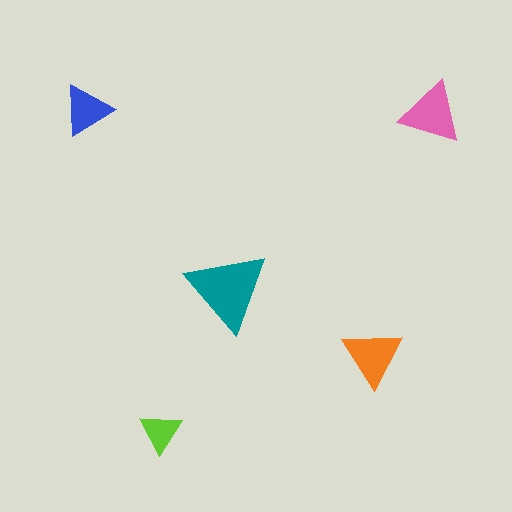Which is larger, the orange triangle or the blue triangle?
The orange one.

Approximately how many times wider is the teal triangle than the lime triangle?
About 2 times wider.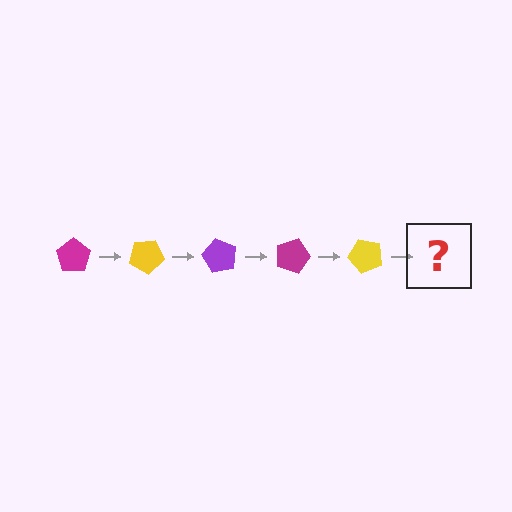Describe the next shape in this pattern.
It should be a purple pentagon, rotated 150 degrees from the start.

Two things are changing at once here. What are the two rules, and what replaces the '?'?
The two rules are that it rotates 30 degrees each step and the color cycles through magenta, yellow, and purple. The '?' should be a purple pentagon, rotated 150 degrees from the start.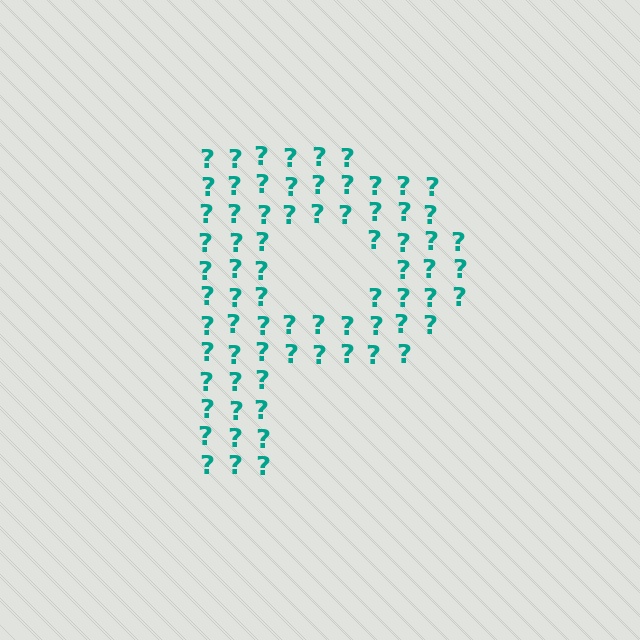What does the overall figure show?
The overall figure shows the letter P.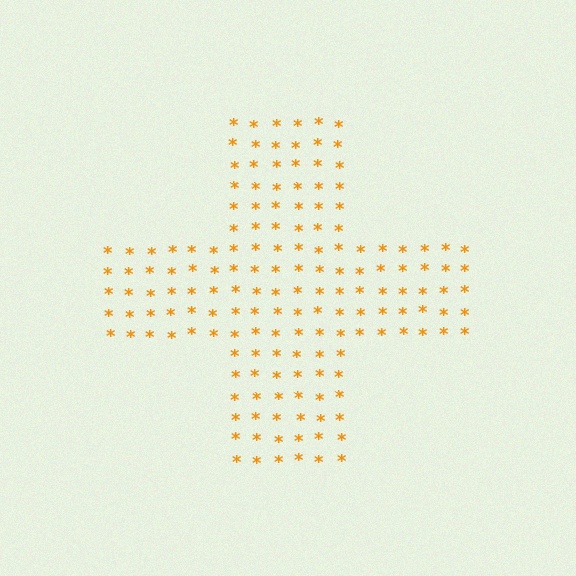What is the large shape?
The large shape is a cross.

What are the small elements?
The small elements are asterisks.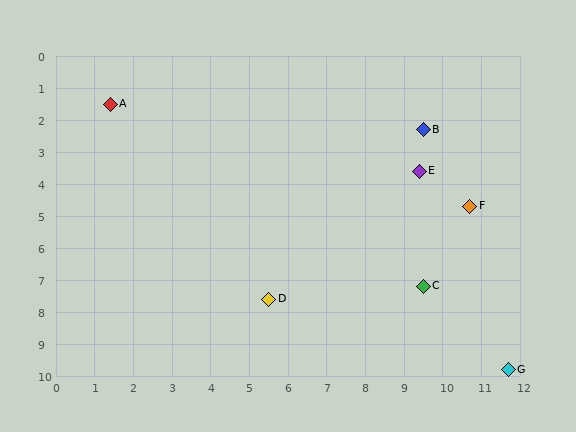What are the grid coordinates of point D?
Point D is at approximately (5.5, 7.6).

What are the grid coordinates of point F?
Point F is at approximately (10.7, 4.7).